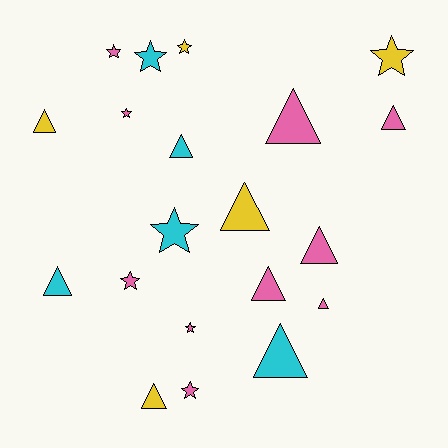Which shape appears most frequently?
Triangle, with 11 objects.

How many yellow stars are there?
There are 2 yellow stars.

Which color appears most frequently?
Pink, with 10 objects.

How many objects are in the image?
There are 20 objects.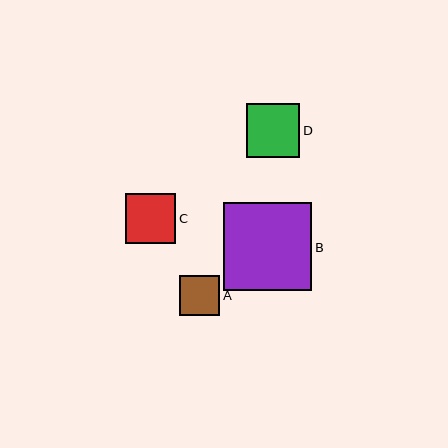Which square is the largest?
Square B is the largest with a size of approximately 88 pixels.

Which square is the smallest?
Square A is the smallest with a size of approximately 40 pixels.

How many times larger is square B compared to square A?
Square B is approximately 2.2 times the size of square A.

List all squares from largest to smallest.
From largest to smallest: B, D, C, A.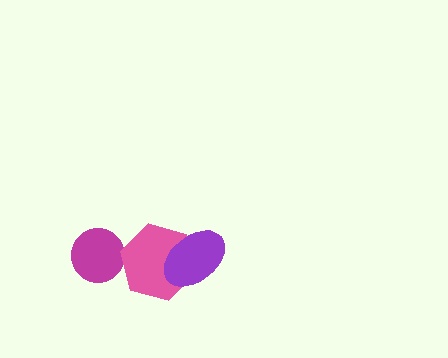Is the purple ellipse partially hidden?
No, no other shape covers it.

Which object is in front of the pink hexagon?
The purple ellipse is in front of the pink hexagon.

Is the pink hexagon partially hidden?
Yes, it is partially covered by another shape.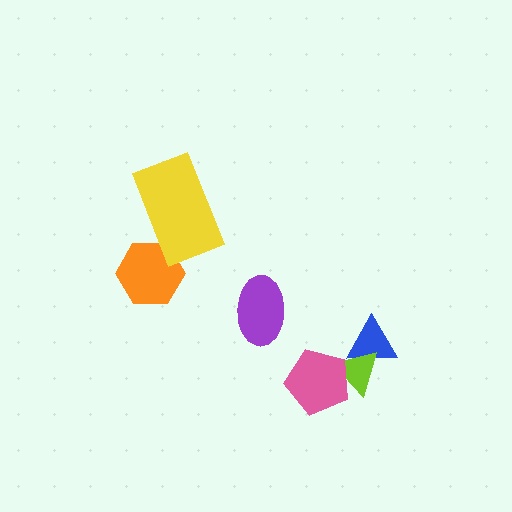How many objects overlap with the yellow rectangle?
1 object overlaps with the yellow rectangle.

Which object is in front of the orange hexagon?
The yellow rectangle is in front of the orange hexagon.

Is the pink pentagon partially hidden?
No, no other shape covers it.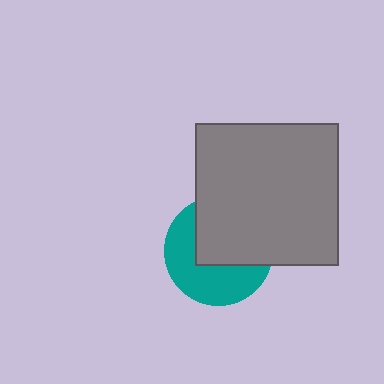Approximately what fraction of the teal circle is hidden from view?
Roughly 50% of the teal circle is hidden behind the gray square.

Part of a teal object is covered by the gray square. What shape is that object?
It is a circle.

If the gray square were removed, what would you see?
You would see the complete teal circle.